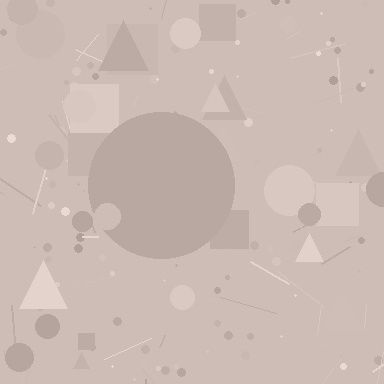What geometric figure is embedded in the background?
A circle is embedded in the background.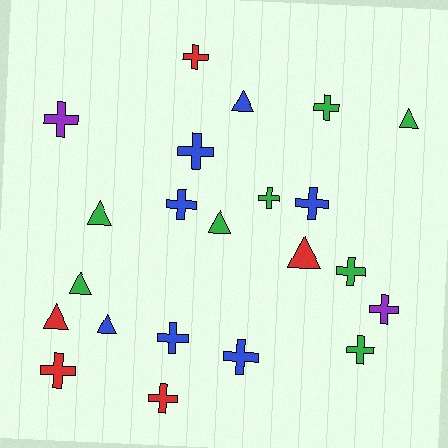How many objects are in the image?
There are 22 objects.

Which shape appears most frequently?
Cross, with 14 objects.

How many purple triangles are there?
There are no purple triangles.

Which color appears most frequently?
Green, with 8 objects.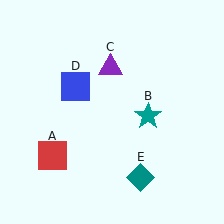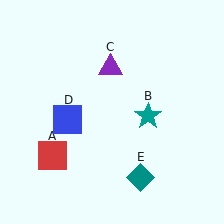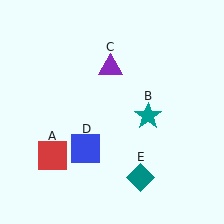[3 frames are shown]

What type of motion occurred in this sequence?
The blue square (object D) rotated counterclockwise around the center of the scene.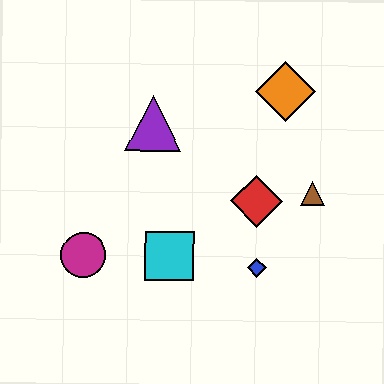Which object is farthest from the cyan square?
The orange diamond is farthest from the cyan square.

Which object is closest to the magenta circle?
The cyan square is closest to the magenta circle.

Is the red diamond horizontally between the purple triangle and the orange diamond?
Yes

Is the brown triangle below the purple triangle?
Yes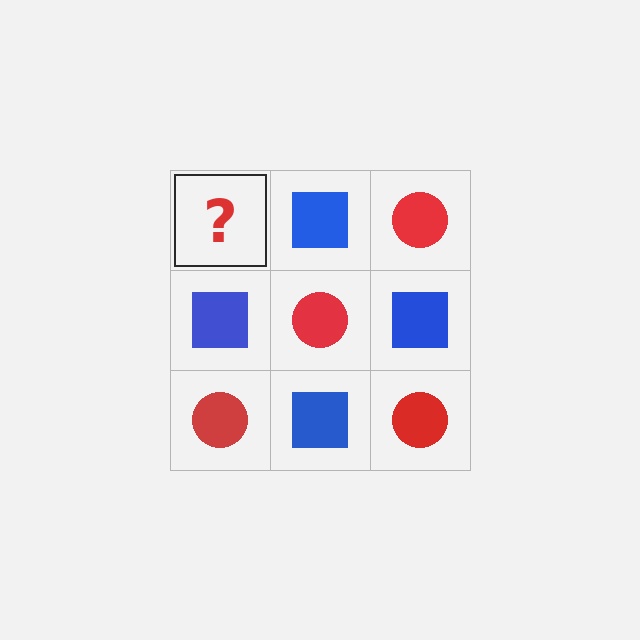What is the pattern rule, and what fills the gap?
The rule is that it alternates red circle and blue square in a checkerboard pattern. The gap should be filled with a red circle.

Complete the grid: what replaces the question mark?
The question mark should be replaced with a red circle.